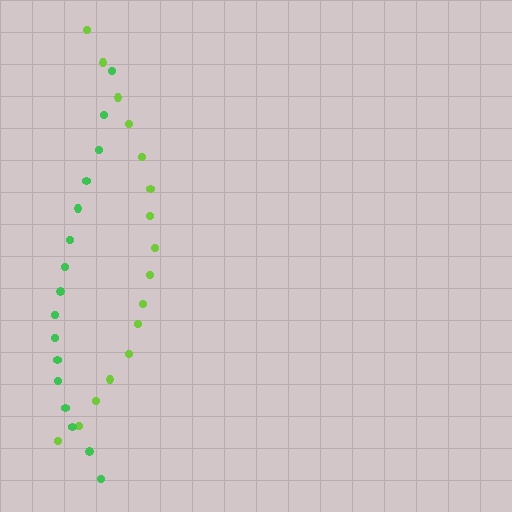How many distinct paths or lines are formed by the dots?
There are 2 distinct paths.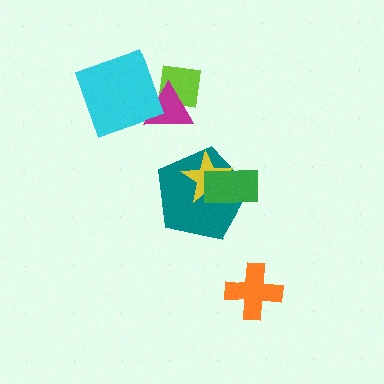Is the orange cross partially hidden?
No, no other shape covers it.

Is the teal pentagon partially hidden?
Yes, it is partially covered by another shape.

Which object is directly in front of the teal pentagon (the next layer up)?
The yellow star is directly in front of the teal pentagon.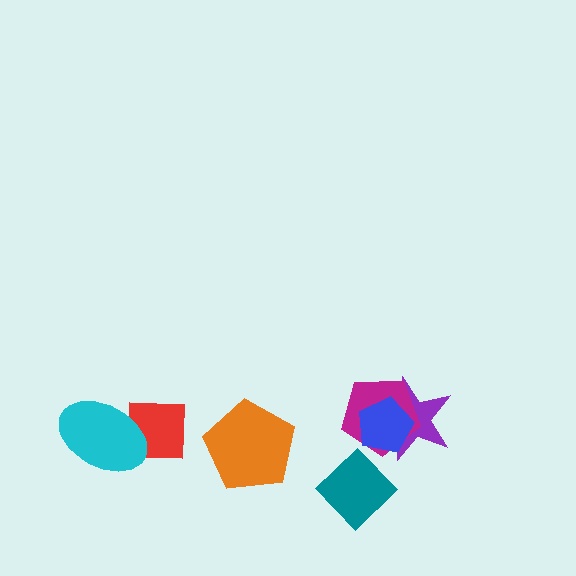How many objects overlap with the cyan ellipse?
1 object overlaps with the cyan ellipse.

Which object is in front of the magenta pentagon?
The blue pentagon is in front of the magenta pentagon.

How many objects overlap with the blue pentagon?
2 objects overlap with the blue pentagon.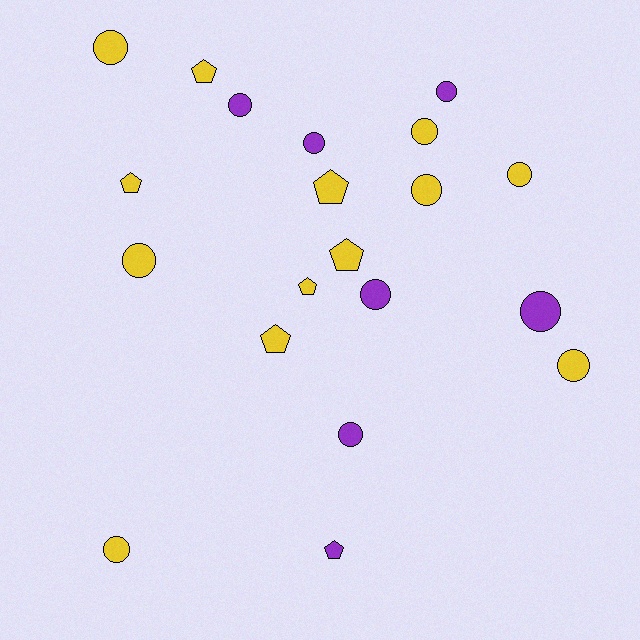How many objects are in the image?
There are 20 objects.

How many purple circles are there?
There are 6 purple circles.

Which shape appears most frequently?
Circle, with 13 objects.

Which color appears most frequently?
Yellow, with 13 objects.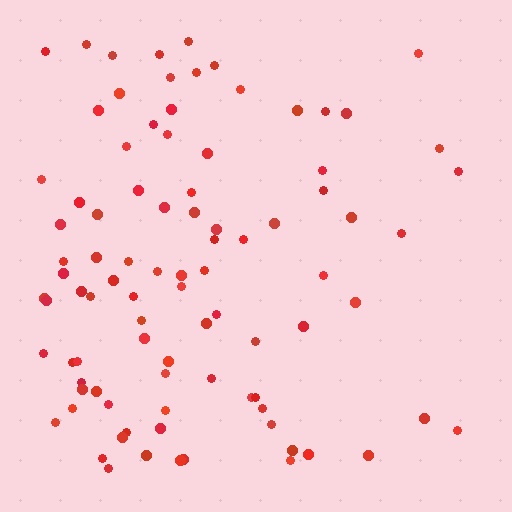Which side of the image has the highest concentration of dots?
The left.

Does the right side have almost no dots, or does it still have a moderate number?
Still a moderate number, just noticeably fewer than the left.